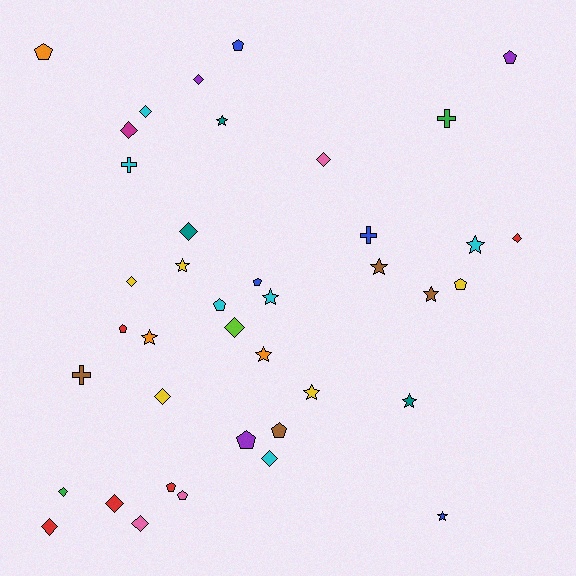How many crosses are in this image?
There are 4 crosses.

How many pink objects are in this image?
There are 3 pink objects.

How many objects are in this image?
There are 40 objects.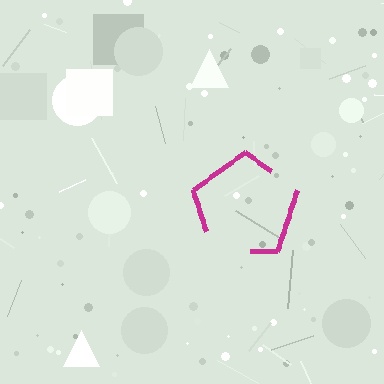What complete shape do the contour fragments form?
The contour fragments form a pentagon.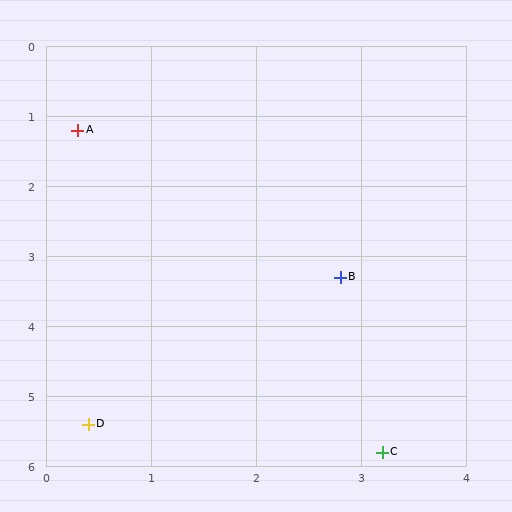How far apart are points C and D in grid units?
Points C and D are about 2.8 grid units apart.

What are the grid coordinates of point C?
Point C is at approximately (3.2, 5.8).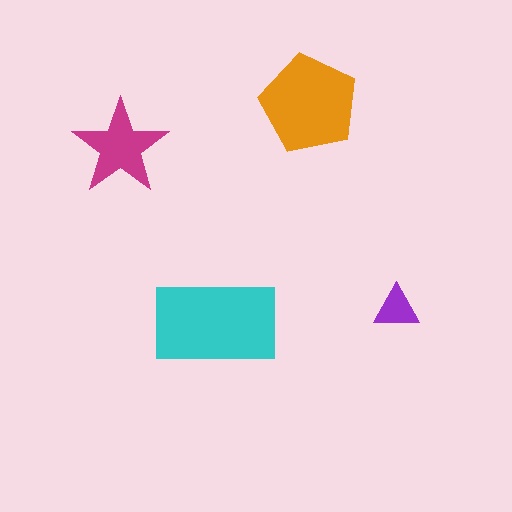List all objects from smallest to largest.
The purple triangle, the magenta star, the orange pentagon, the cyan rectangle.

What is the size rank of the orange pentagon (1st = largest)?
2nd.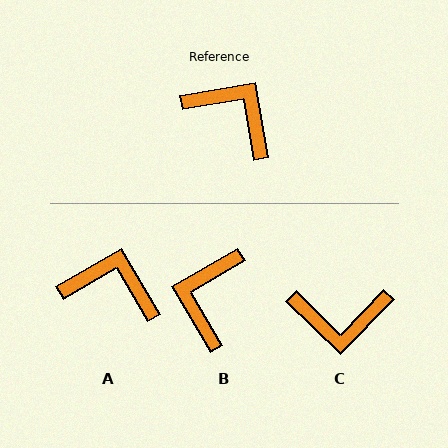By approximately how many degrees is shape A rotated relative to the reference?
Approximately 20 degrees counter-clockwise.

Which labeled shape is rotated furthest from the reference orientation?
C, about 144 degrees away.